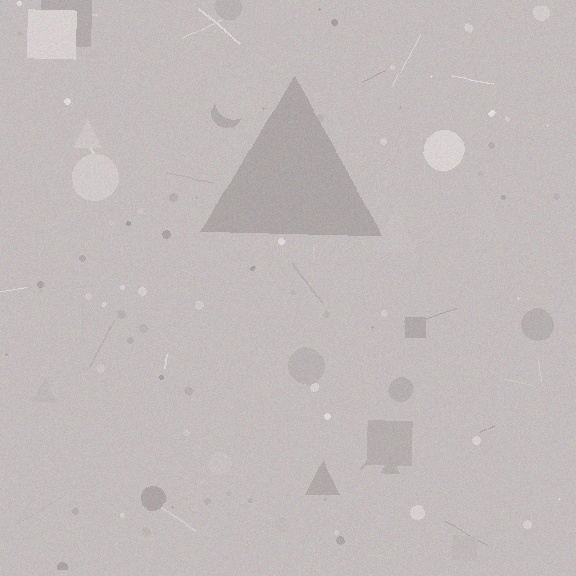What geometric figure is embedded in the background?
A triangle is embedded in the background.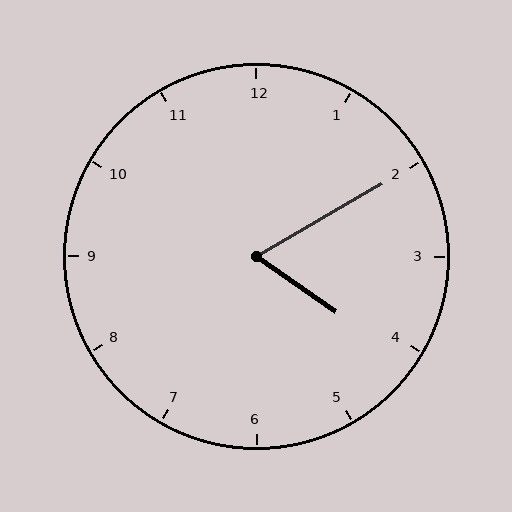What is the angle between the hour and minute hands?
Approximately 65 degrees.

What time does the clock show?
4:10.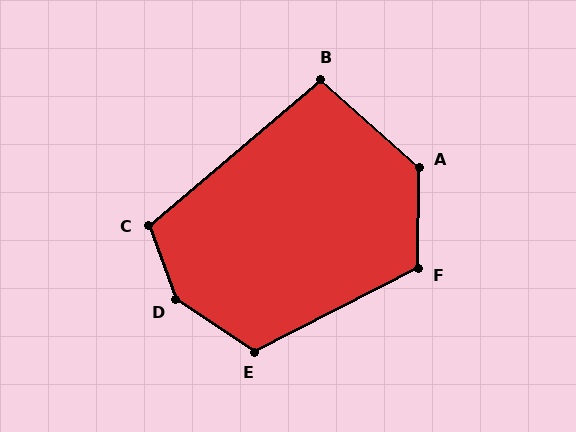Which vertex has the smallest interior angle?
B, at approximately 98 degrees.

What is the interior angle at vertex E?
Approximately 119 degrees (obtuse).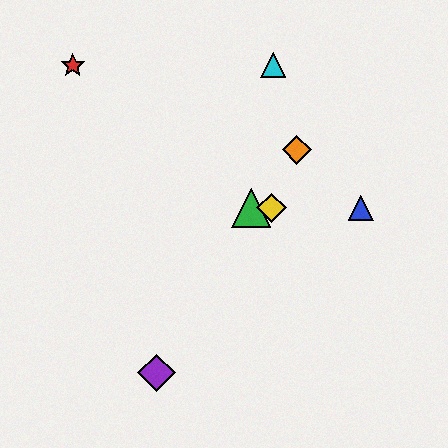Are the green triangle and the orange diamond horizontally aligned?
No, the green triangle is at y≈208 and the orange diamond is at y≈150.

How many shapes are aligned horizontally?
3 shapes (the blue triangle, the green triangle, the yellow diamond) are aligned horizontally.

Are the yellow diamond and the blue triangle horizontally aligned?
Yes, both are at y≈208.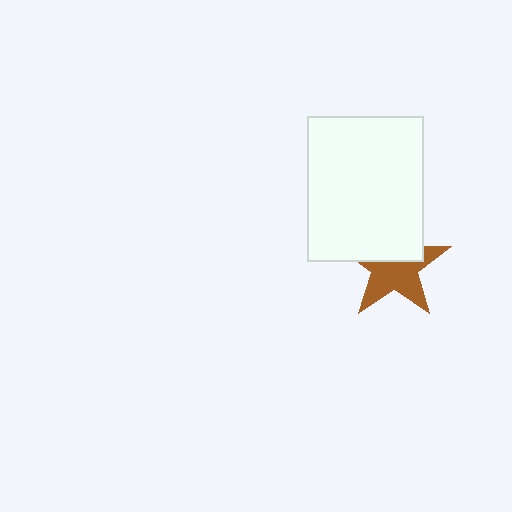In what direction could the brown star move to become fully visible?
The brown star could move down. That would shift it out from behind the white rectangle entirely.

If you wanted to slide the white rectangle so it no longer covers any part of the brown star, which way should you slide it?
Slide it up — that is the most direct way to separate the two shapes.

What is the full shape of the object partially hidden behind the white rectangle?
The partially hidden object is a brown star.